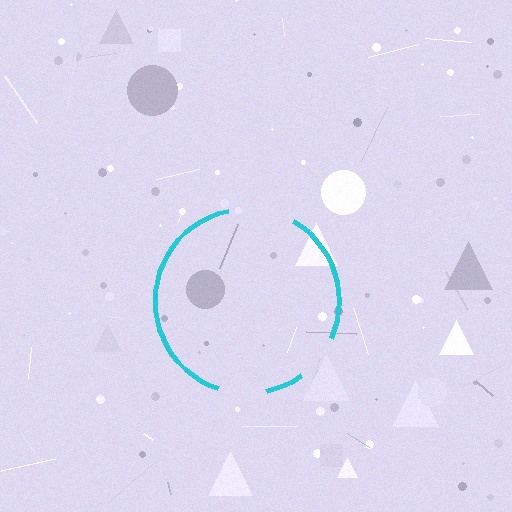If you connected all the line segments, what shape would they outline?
They would outline a circle.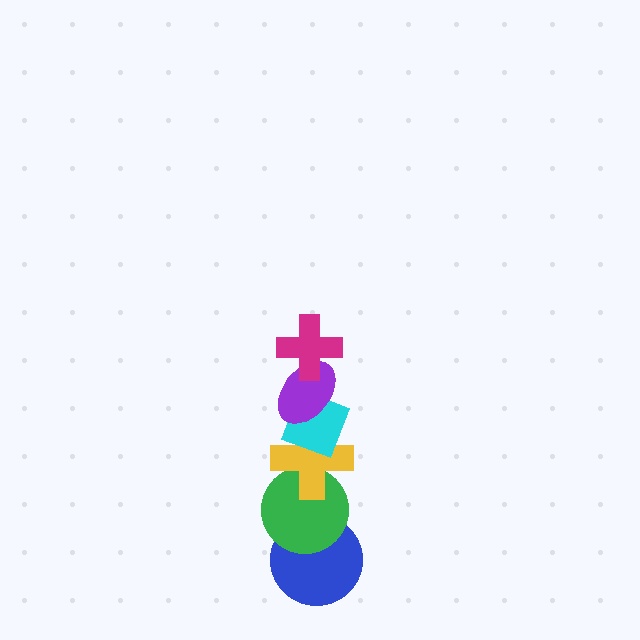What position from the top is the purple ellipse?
The purple ellipse is 2nd from the top.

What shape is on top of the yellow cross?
The cyan diamond is on top of the yellow cross.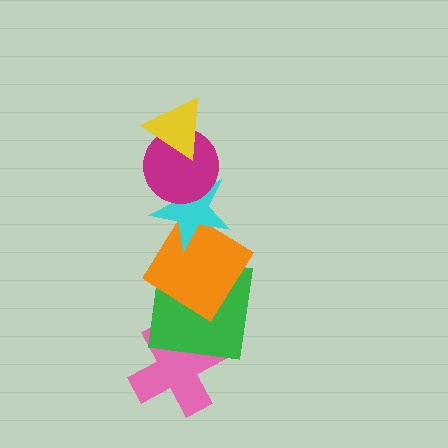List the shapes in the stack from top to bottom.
From top to bottom: the yellow triangle, the magenta circle, the cyan star, the orange diamond, the green square, the pink cross.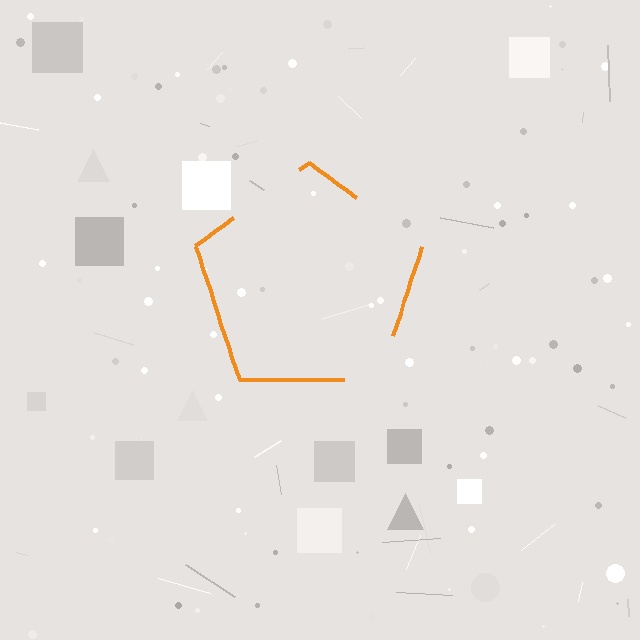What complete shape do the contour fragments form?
The contour fragments form a pentagon.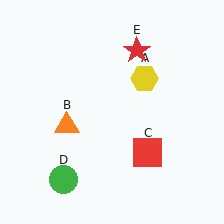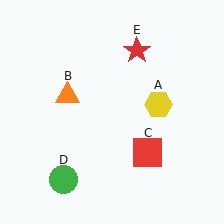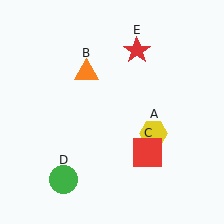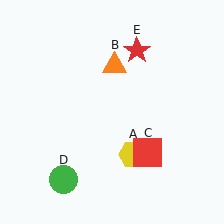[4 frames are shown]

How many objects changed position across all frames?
2 objects changed position: yellow hexagon (object A), orange triangle (object B).